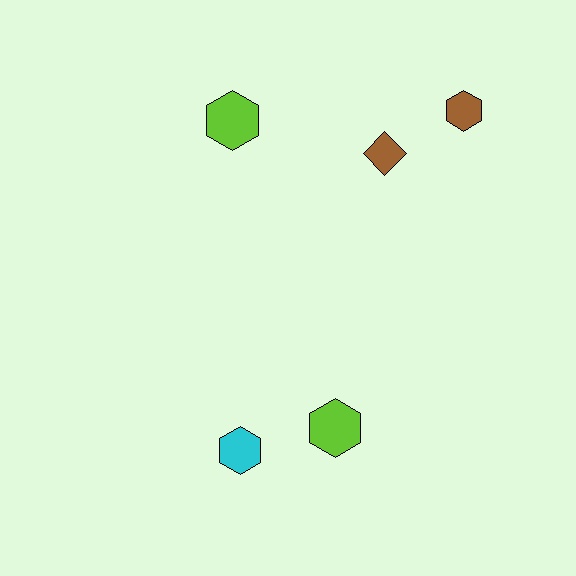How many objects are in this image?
There are 5 objects.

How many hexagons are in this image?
There are 4 hexagons.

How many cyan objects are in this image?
There is 1 cyan object.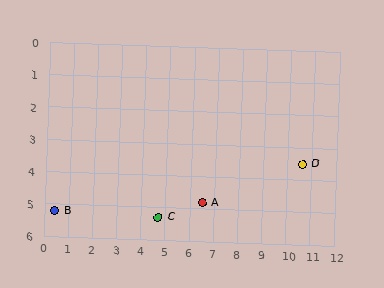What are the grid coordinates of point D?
Point D is at approximately (10.6, 3.5).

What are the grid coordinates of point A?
Point A is at approximately (6.5, 4.8).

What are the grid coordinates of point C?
Point C is at approximately (4.7, 5.3).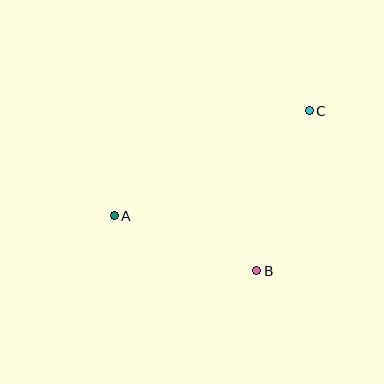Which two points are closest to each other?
Points A and B are closest to each other.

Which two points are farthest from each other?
Points A and C are farthest from each other.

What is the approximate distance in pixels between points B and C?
The distance between B and C is approximately 169 pixels.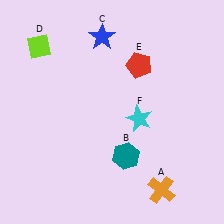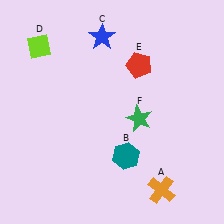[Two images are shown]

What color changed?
The star (F) changed from cyan in Image 1 to green in Image 2.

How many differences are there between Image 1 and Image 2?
There is 1 difference between the two images.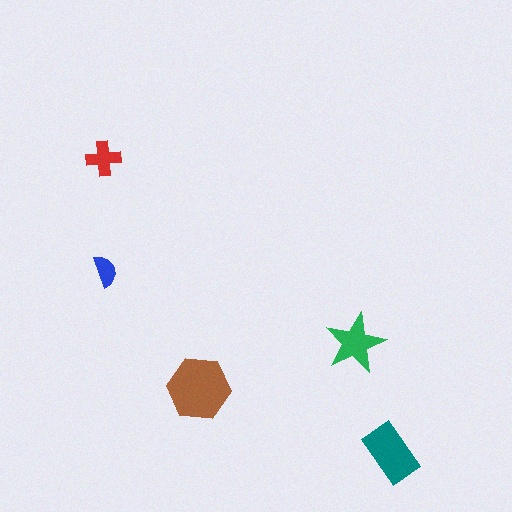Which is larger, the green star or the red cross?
The green star.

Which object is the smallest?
The blue semicircle.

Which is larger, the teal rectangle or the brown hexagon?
The brown hexagon.